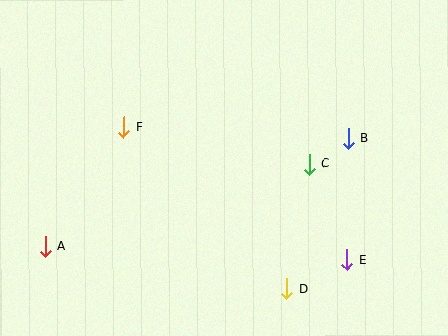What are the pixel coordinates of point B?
Point B is at (348, 139).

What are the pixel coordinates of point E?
Point E is at (347, 260).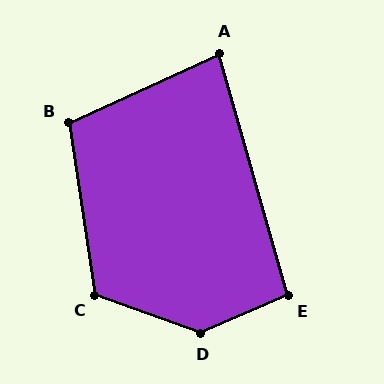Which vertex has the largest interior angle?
D, at approximately 137 degrees.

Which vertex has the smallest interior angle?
A, at approximately 81 degrees.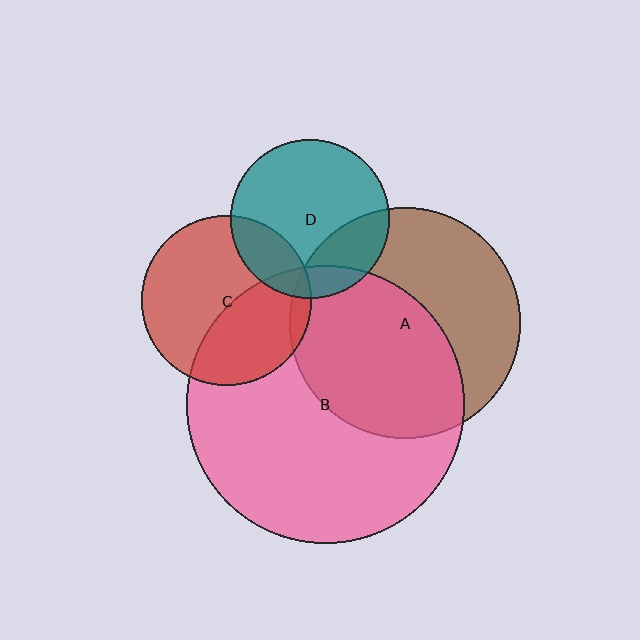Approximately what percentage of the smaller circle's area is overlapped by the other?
Approximately 55%.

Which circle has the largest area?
Circle B (pink).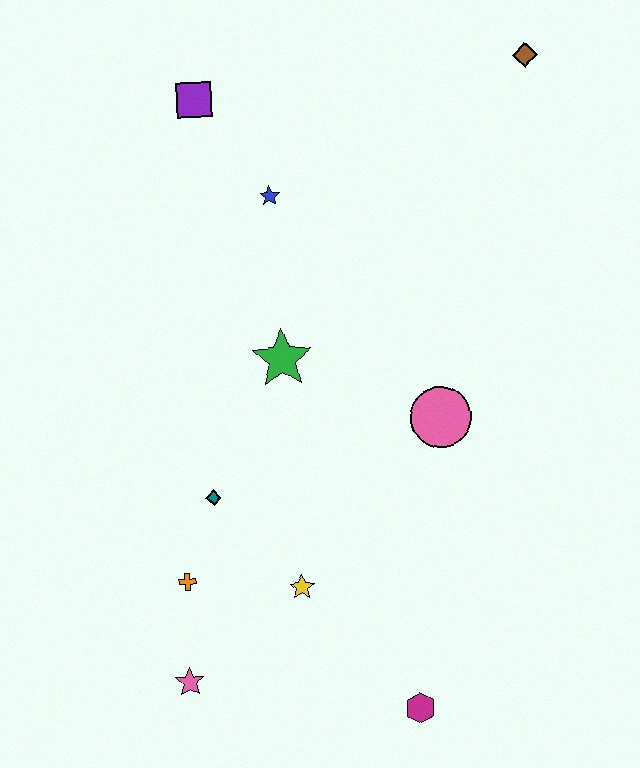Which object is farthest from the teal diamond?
The brown diamond is farthest from the teal diamond.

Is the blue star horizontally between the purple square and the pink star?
No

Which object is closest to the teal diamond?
The orange cross is closest to the teal diamond.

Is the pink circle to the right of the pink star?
Yes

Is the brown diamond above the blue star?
Yes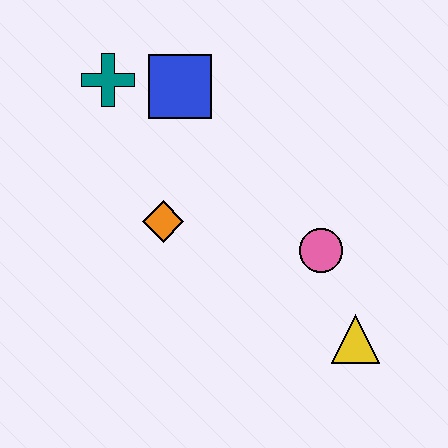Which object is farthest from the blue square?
The yellow triangle is farthest from the blue square.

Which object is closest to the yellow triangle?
The pink circle is closest to the yellow triangle.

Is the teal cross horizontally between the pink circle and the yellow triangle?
No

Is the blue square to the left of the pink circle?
Yes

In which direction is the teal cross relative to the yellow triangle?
The teal cross is above the yellow triangle.